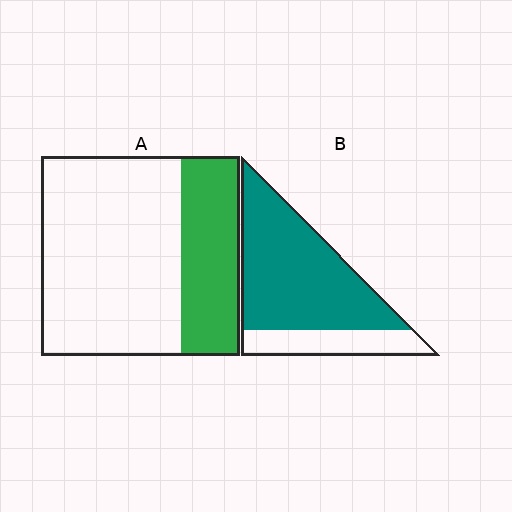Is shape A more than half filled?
No.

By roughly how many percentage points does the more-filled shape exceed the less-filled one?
By roughly 45 percentage points (B over A).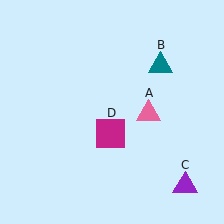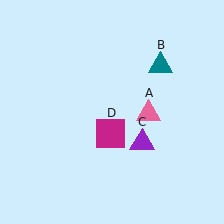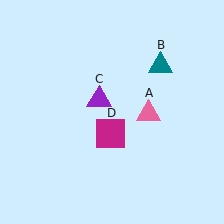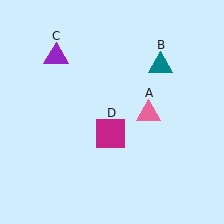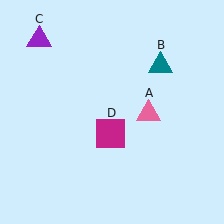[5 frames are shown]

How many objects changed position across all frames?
1 object changed position: purple triangle (object C).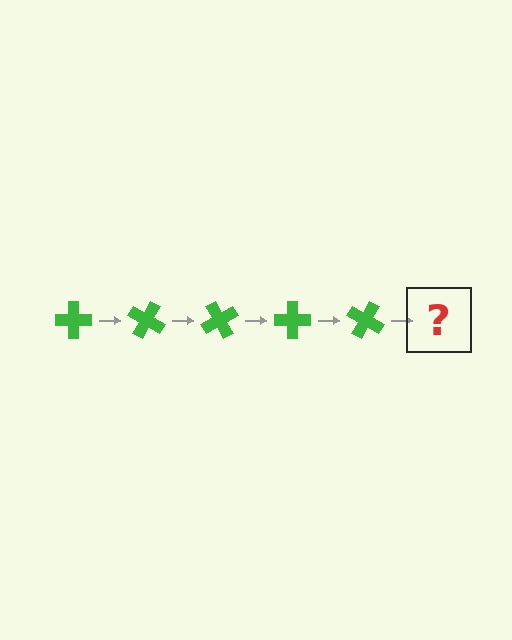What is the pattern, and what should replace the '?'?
The pattern is that the cross rotates 30 degrees each step. The '?' should be a green cross rotated 150 degrees.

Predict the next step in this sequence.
The next step is a green cross rotated 150 degrees.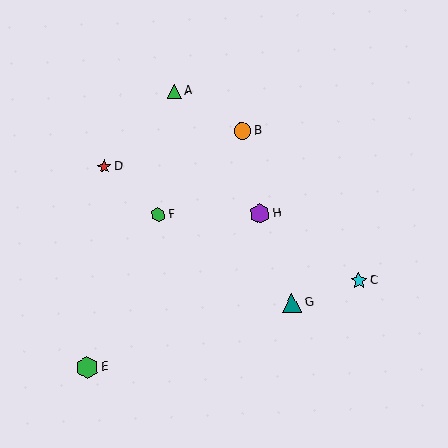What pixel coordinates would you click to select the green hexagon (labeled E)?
Click at (87, 367) to select the green hexagon E.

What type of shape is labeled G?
Shape G is a teal triangle.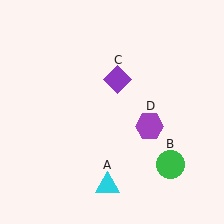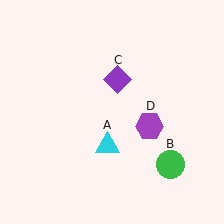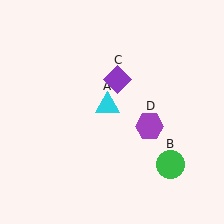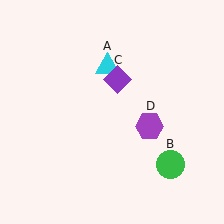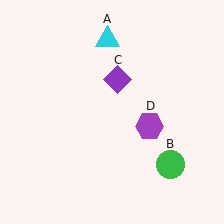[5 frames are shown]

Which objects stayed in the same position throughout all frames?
Green circle (object B) and purple diamond (object C) and purple hexagon (object D) remained stationary.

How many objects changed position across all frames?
1 object changed position: cyan triangle (object A).